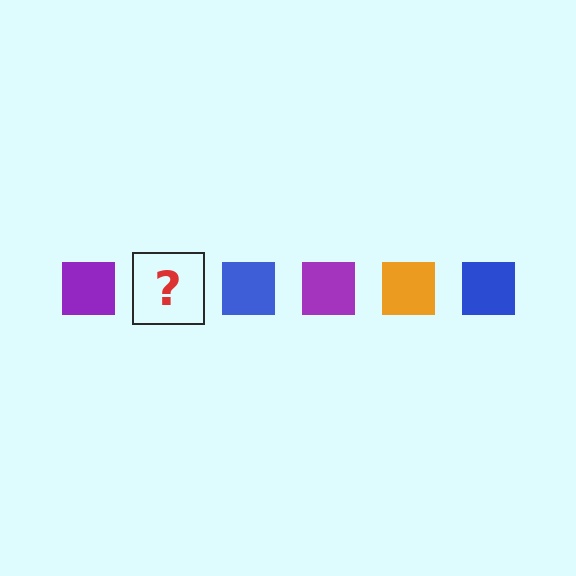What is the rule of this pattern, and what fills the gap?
The rule is that the pattern cycles through purple, orange, blue squares. The gap should be filled with an orange square.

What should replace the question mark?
The question mark should be replaced with an orange square.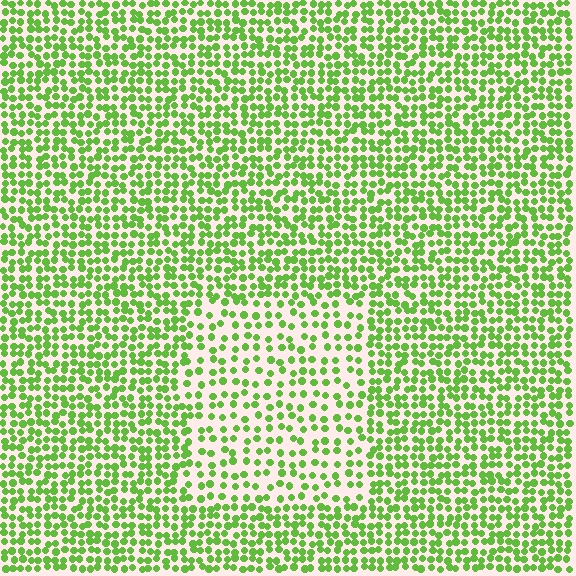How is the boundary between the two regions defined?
The boundary is defined by a change in element density (approximately 1.8x ratio). All elements are the same color, size, and shape.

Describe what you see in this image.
The image contains small lime elements arranged at two different densities. A rectangle-shaped region is visible where the elements are less densely packed than the surrounding area.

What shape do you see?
I see a rectangle.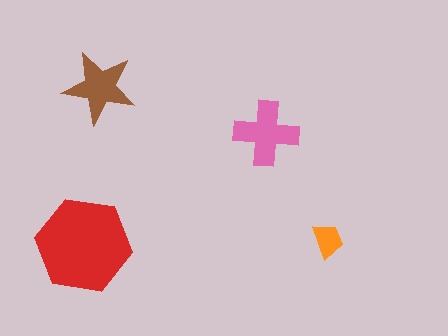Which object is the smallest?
The orange trapezoid.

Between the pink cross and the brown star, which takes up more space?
The pink cross.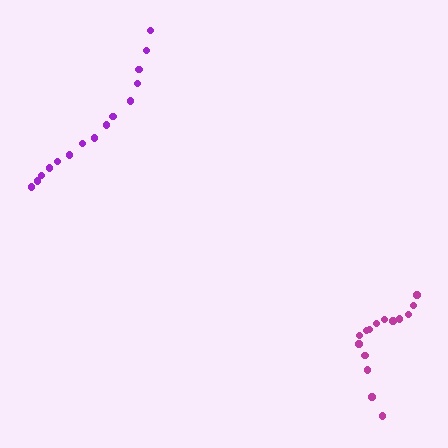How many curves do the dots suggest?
There are 2 distinct paths.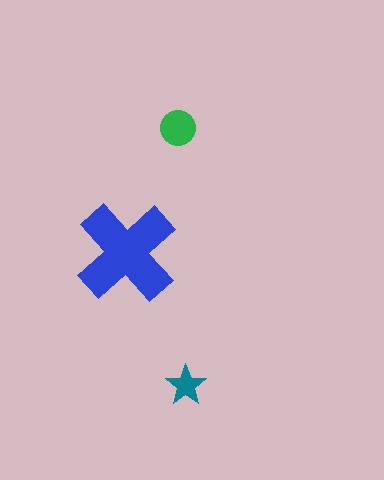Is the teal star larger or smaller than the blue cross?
Smaller.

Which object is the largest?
The blue cross.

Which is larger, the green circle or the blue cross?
The blue cross.